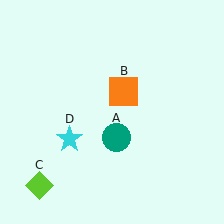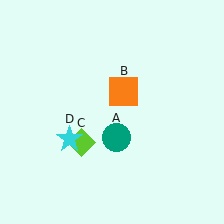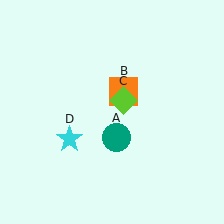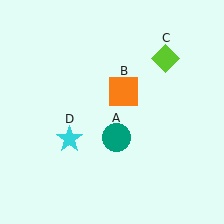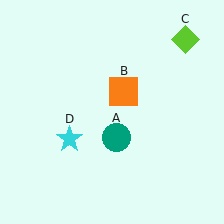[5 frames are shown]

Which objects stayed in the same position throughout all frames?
Teal circle (object A) and orange square (object B) and cyan star (object D) remained stationary.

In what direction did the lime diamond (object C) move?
The lime diamond (object C) moved up and to the right.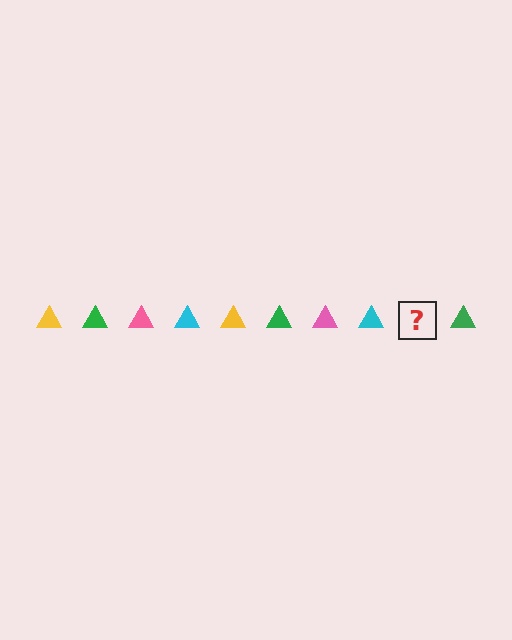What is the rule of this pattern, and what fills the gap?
The rule is that the pattern cycles through yellow, green, pink, cyan triangles. The gap should be filled with a yellow triangle.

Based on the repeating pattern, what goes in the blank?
The blank should be a yellow triangle.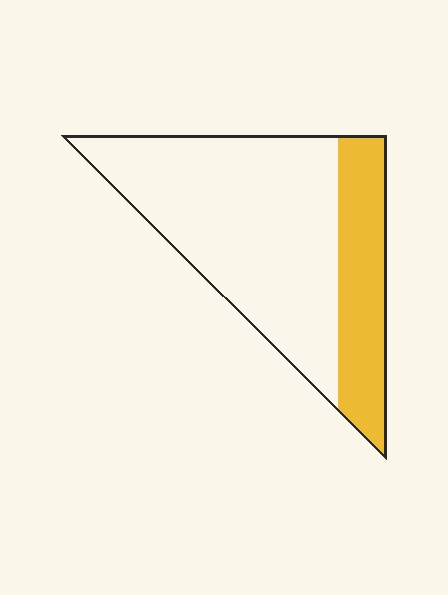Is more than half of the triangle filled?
No.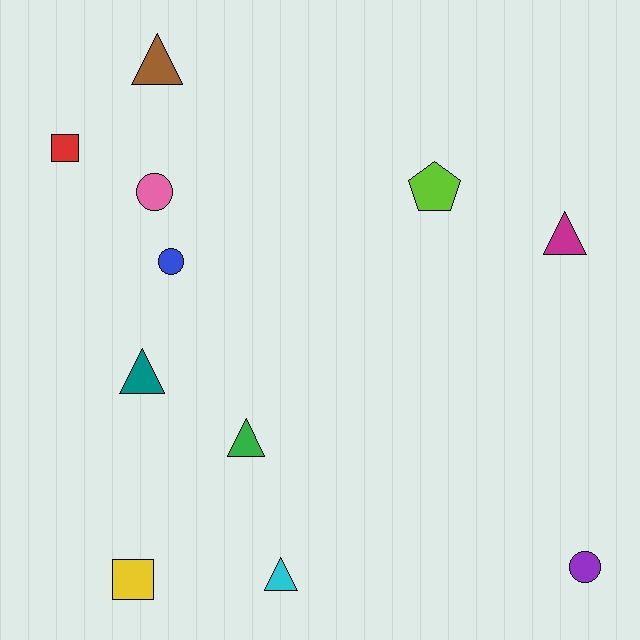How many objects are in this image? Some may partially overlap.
There are 11 objects.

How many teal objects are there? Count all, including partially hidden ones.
There is 1 teal object.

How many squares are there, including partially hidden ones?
There are 2 squares.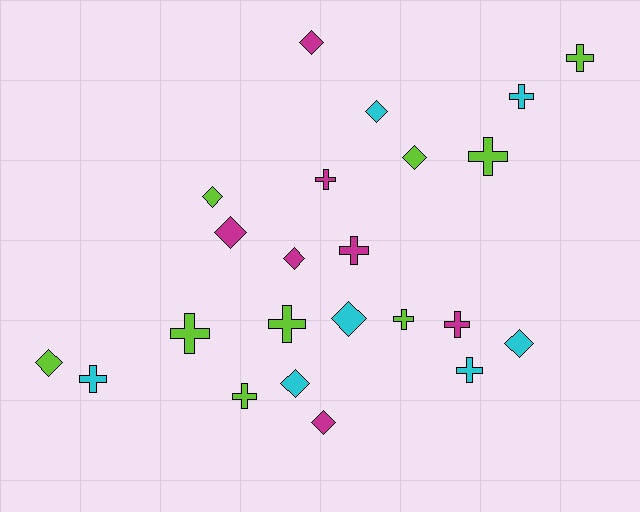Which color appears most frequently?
Lime, with 9 objects.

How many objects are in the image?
There are 23 objects.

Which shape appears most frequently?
Cross, with 12 objects.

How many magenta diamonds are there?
There are 4 magenta diamonds.